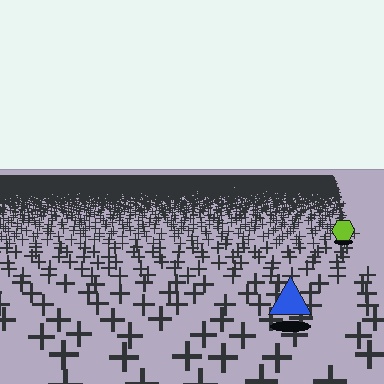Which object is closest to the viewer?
The blue triangle is closest. The texture marks near it are larger and more spread out.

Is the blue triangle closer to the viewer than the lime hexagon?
Yes. The blue triangle is closer — you can tell from the texture gradient: the ground texture is coarser near it.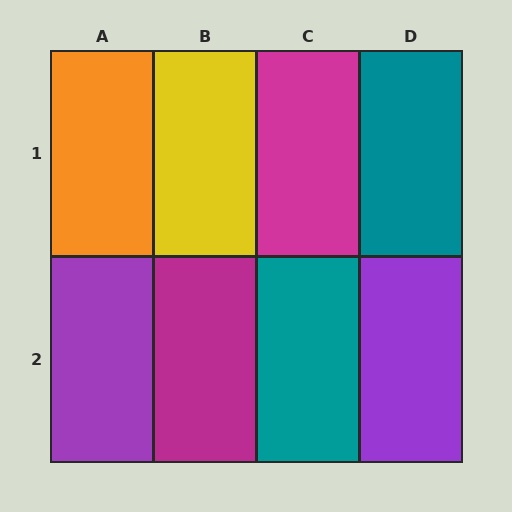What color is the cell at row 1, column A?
Orange.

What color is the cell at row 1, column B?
Yellow.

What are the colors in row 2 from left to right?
Purple, magenta, teal, purple.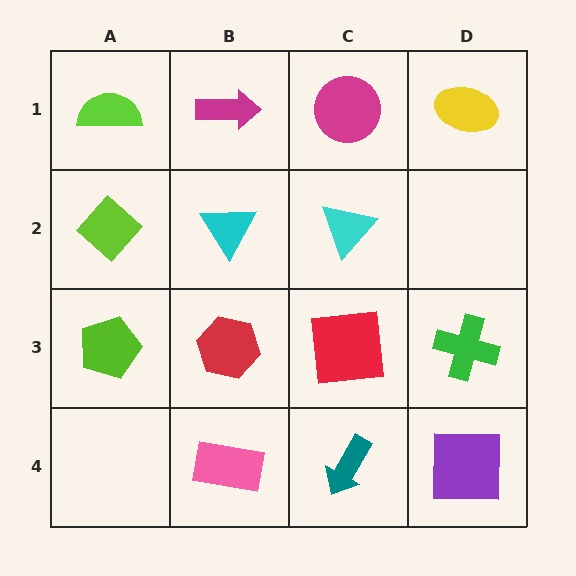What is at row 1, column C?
A magenta circle.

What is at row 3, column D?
A green cross.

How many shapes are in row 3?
4 shapes.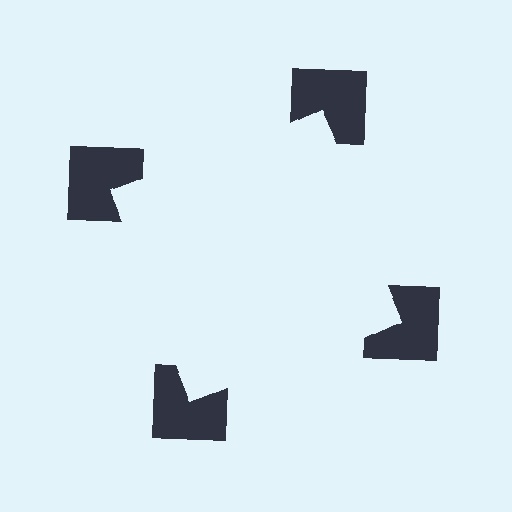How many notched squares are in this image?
There are 4 — one at each vertex of the illusory square.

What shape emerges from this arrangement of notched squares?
An illusory square — its edges are inferred from the aligned wedge cuts in the notched squares, not physically drawn.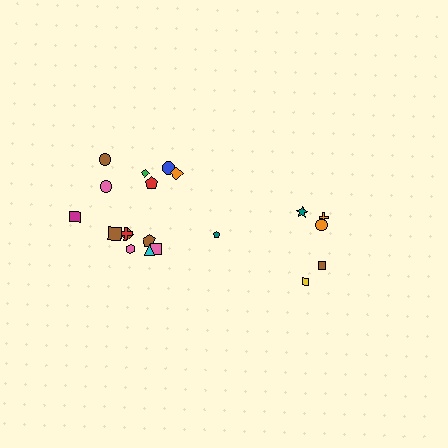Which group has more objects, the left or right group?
The left group.